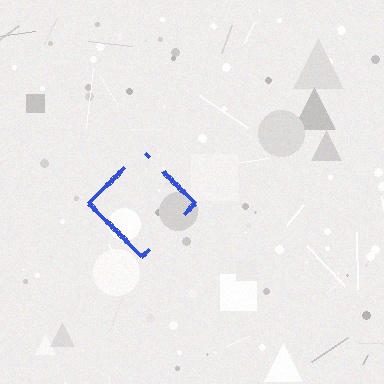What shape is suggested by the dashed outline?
The dashed outline suggests a diamond.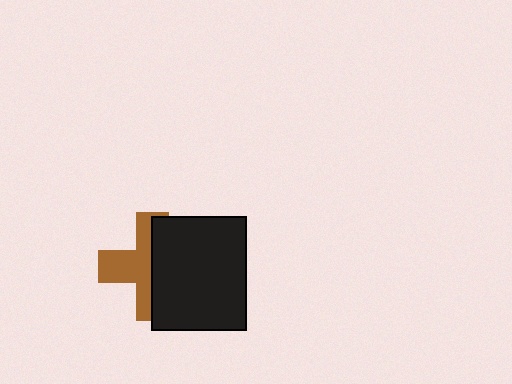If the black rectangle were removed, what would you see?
You would see the complete brown cross.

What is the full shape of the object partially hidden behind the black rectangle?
The partially hidden object is a brown cross.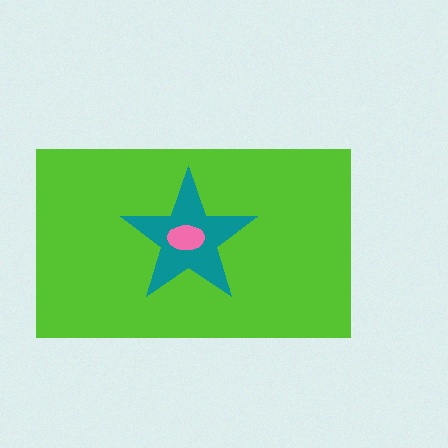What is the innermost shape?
The pink ellipse.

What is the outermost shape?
The lime rectangle.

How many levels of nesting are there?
3.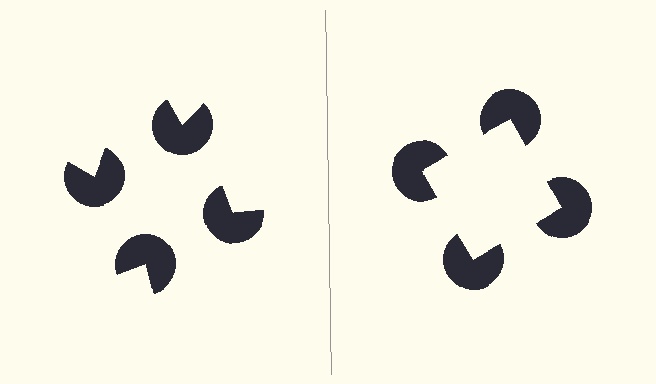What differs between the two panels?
The pac-man discs are positioned identically on both sides; only the wedge orientations differ. On the right they align to a square; on the left they are misaligned.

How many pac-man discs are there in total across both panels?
8 — 4 on each side.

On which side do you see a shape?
An illusory square appears on the right side. On the left side the wedge cuts are rotated, so no coherent shape forms.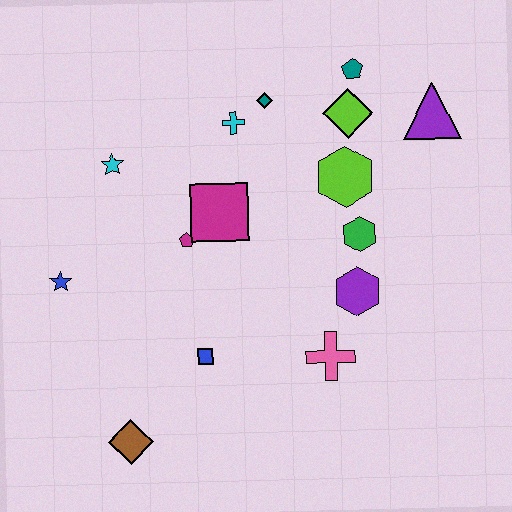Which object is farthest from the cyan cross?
The brown diamond is farthest from the cyan cross.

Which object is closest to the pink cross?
The purple hexagon is closest to the pink cross.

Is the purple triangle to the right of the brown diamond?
Yes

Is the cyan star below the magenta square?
No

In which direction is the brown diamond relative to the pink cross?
The brown diamond is to the left of the pink cross.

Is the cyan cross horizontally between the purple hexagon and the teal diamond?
No